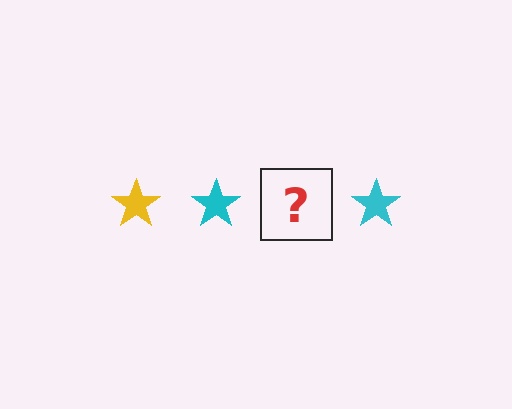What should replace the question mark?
The question mark should be replaced with a yellow star.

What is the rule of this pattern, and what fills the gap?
The rule is that the pattern cycles through yellow, cyan stars. The gap should be filled with a yellow star.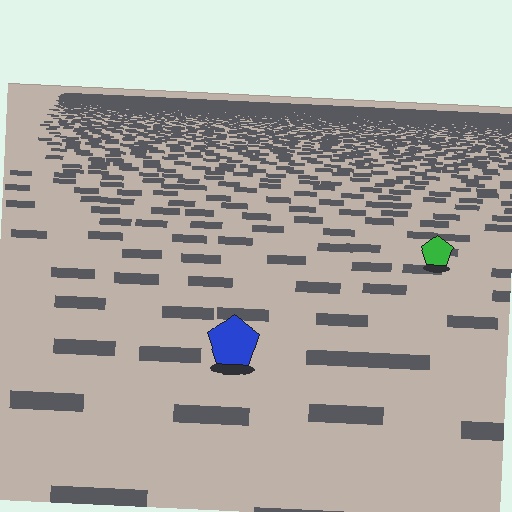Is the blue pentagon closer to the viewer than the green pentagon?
Yes. The blue pentagon is closer — you can tell from the texture gradient: the ground texture is coarser near it.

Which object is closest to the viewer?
The blue pentagon is closest. The texture marks near it are larger and more spread out.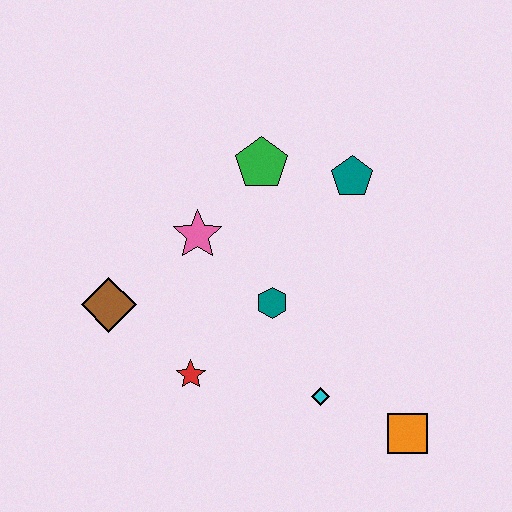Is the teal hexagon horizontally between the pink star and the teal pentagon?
Yes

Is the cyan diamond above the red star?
No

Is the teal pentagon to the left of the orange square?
Yes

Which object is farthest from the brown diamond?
The orange square is farthest from the brown diamond.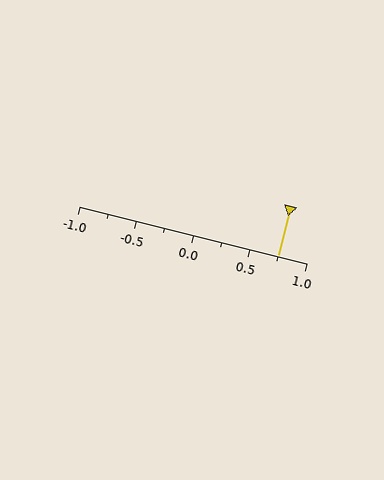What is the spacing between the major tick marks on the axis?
The major ticks are spaced 0.5 apart.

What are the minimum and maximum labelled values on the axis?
The axis runs from -1.0 to 1.0.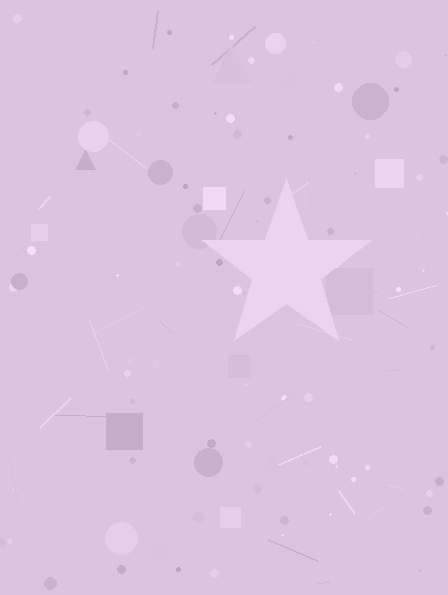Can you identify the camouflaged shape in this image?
The camouflaged shape is a star.